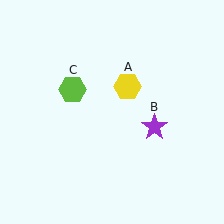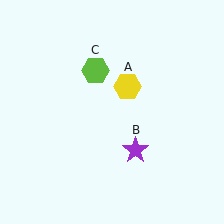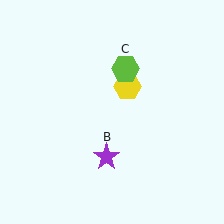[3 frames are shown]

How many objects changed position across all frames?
2 objects changed position: purple star (object B), lime hexagon (object C).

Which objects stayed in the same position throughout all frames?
Yellow hexagon (object A) remained stationary.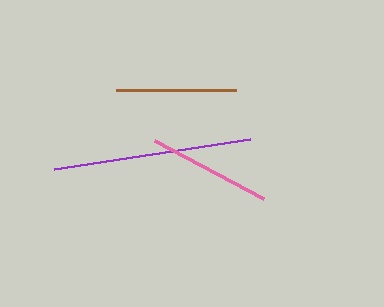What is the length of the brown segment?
The brown segment is approximately 120 pixels long.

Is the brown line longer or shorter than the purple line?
The purple line is longer than the brown line.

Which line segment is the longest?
The purple line is the longest at approximately 199 pixels.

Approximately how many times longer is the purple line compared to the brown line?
The purple line is approximately 1.7 times the length of the brown line.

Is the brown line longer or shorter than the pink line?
The pink line is longer than the brown line.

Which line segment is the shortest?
The brown line is the shortest at approximately 120 pixels.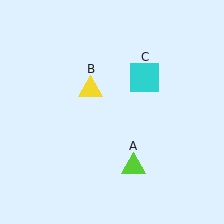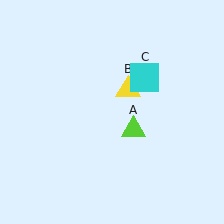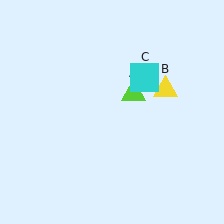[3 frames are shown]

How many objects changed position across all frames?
2 objects changed position: lime triangle (object A), yellow triangle (object B).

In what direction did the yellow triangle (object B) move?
The yellow triangle (object B) moved right.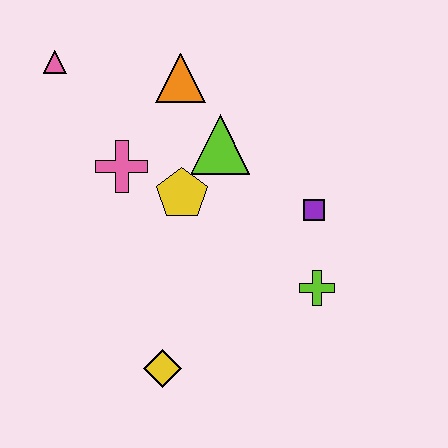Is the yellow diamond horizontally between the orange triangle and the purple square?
No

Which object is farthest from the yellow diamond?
The pink triangle is farthest from the yellow diamond.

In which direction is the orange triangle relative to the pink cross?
The orange triangle is above the pink cross.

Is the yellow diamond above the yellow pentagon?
No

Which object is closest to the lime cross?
The purple square is closest to the lime cross.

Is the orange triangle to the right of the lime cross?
No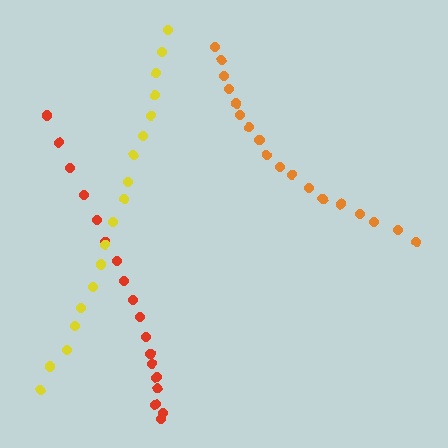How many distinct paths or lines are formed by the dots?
There are 3 distinct paths.